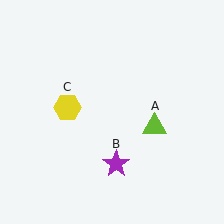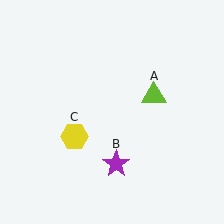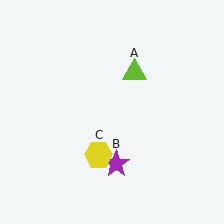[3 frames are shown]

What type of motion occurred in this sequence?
The lime triangle (object A), yellow hexagon (object C) rotated counterclockwise around the center of the scene.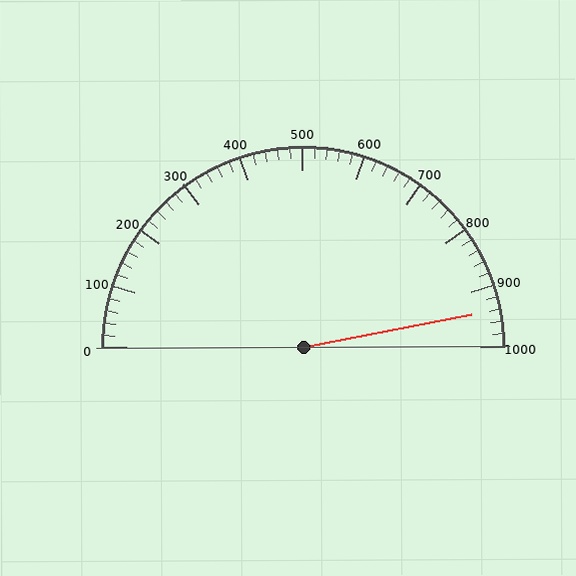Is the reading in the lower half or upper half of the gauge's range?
The reading is in the upper half of the range (0 to 1000).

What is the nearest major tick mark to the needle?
The nearest major tick mark is 900.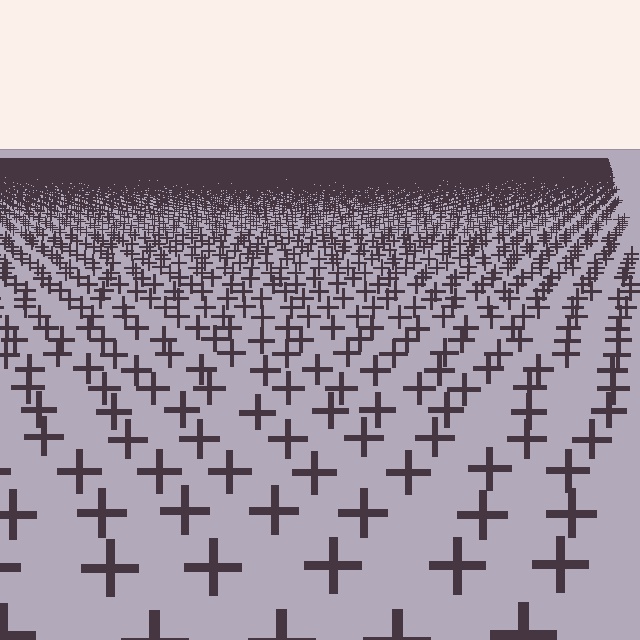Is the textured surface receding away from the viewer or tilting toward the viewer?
The surface is receding away from the viewer. Texture elements get smaller and denser toward the top.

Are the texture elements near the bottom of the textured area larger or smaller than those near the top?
Larger. Near the bottom, elements are closer to the viewer and appear at a bigger on-screen size.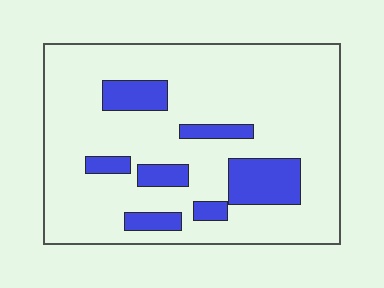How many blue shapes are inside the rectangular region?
7.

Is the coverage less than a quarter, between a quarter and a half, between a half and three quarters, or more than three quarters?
Less than a quarter.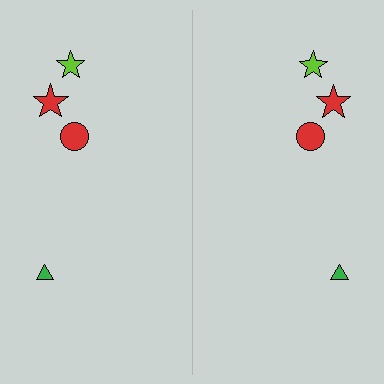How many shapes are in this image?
There are 8 shapes in this image.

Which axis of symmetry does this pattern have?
The pattern has a vertical axis of symmetry running through the center of the image.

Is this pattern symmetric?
Yes, this pattern has bilateral (reflection) symmetry.